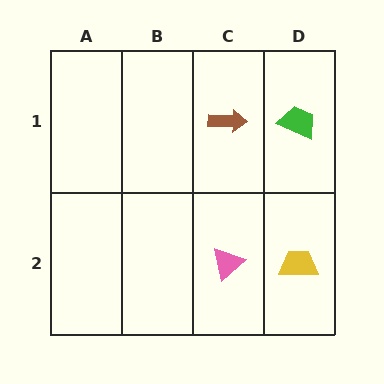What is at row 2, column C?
A pink triangle.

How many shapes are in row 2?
2 shapes.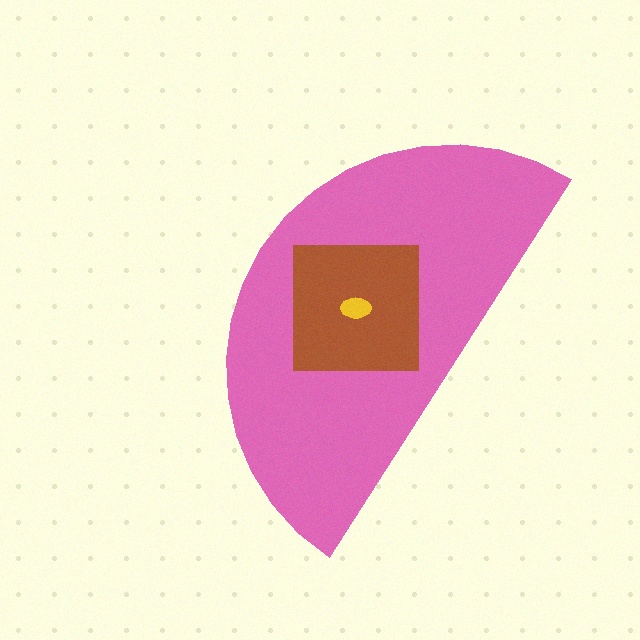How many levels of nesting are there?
3.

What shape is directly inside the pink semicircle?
The brown square.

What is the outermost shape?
The pink semicircle.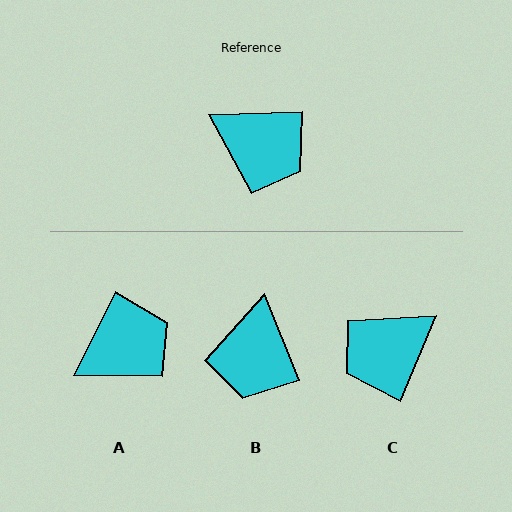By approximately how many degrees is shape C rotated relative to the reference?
Approximately 115 degrees clockwise.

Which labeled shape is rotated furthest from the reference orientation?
C, about 115 degrees away.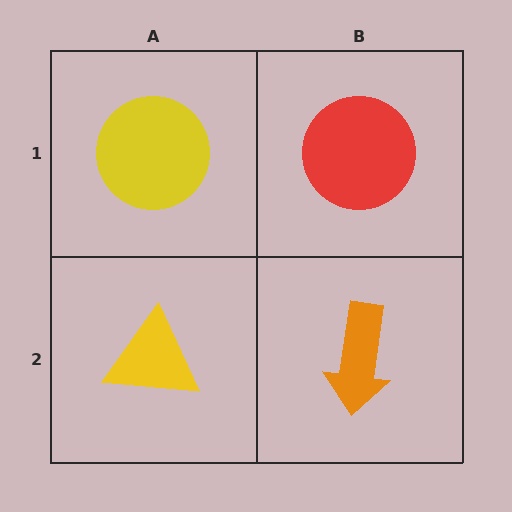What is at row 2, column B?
An orange arrow.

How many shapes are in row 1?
2 shapes.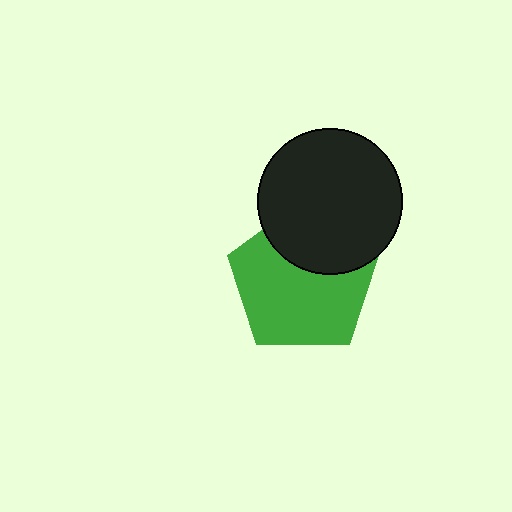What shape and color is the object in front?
The object in front is a black circle.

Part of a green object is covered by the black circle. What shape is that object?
It is a pentagon.